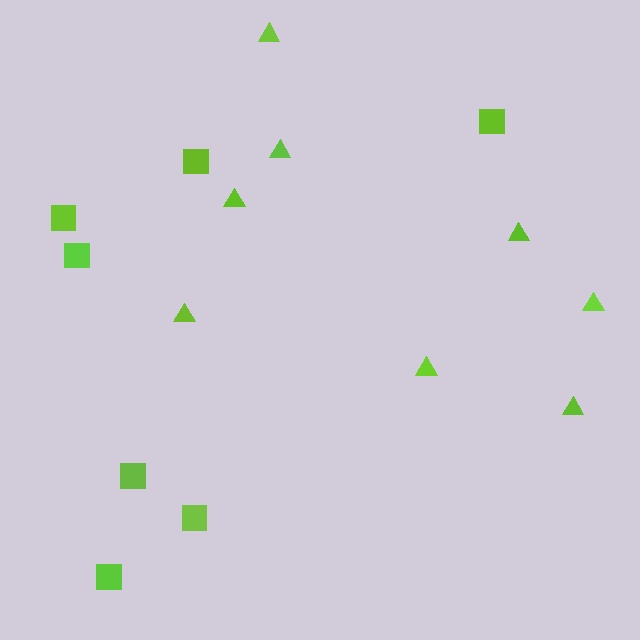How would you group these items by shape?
There are 2 groups: one group of triangles (8) and one group of squares (7).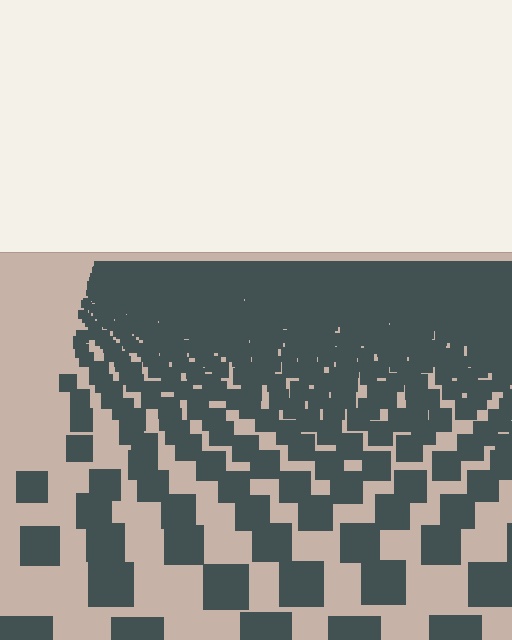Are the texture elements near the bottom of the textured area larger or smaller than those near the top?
Larger. Near the bottom, elements are closer to the viewer and appear at a bigger on-screen size.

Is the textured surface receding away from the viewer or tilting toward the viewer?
The surface is receding away from the viewer. Texture elements get smaller and denser toward the top.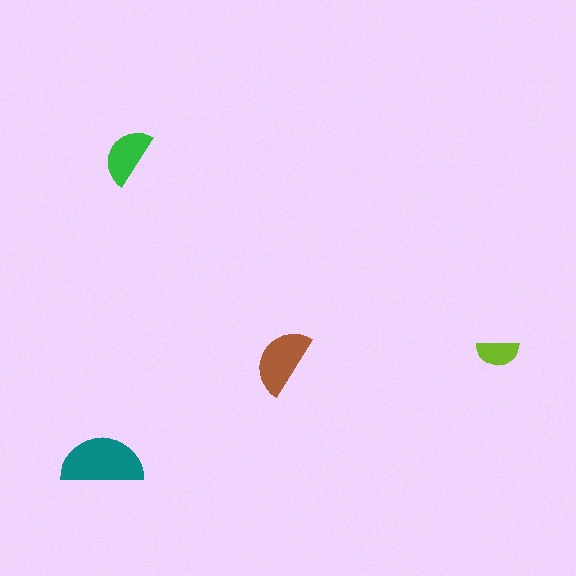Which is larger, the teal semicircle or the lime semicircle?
The teal one.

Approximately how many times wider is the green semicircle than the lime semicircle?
About 1.5 times wider.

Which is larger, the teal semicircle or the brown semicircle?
The teal one.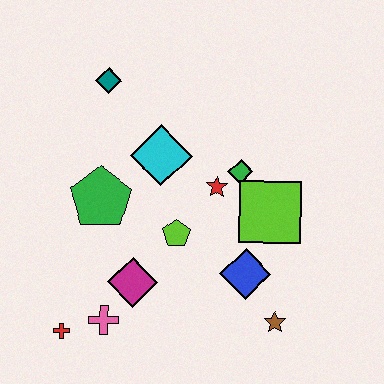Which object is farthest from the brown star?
The teal diamond is farthest from the brown star.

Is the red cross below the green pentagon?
Yes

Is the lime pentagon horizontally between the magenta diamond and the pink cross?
No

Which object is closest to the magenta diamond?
The pink cross is closest to the magenta diamond.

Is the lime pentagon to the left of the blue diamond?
Yes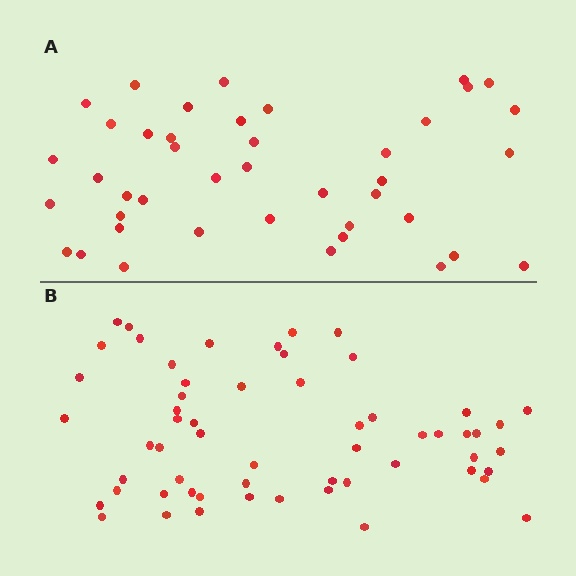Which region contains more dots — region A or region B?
Region B (the bottom region) has more dots.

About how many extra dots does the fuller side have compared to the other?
Region B has approximately 15 more dots than region A.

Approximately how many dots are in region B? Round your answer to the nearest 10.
About 60 dots. (The exact count is 58, which rounds to 60.)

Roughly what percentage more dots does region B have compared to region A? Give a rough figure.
About 40% more.